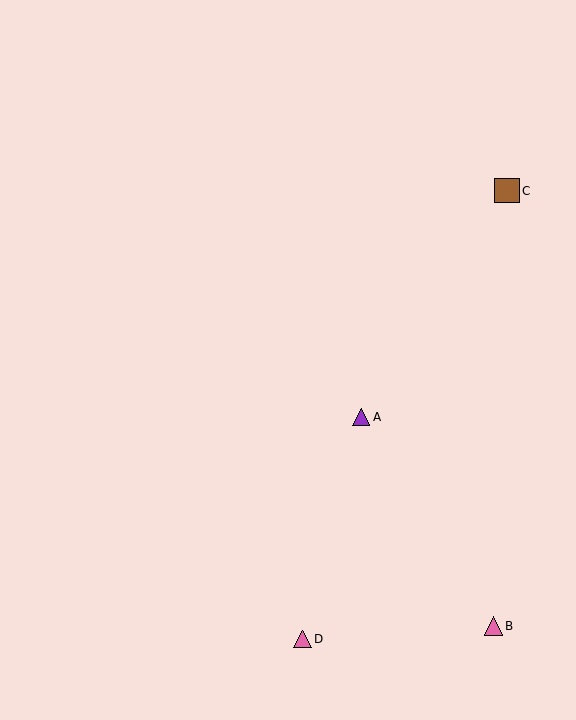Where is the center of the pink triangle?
The center of the pink triangle is at (493, 626).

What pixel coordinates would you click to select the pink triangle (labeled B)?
Click at (493, 626) to select the pink triangle B.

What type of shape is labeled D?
Shape D is a pink triangle.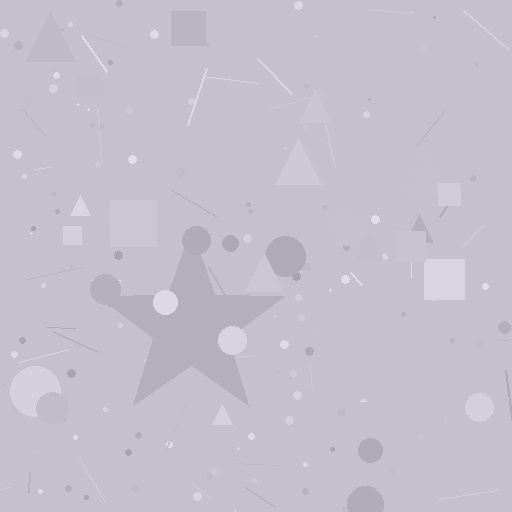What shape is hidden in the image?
A star is hidden in the image.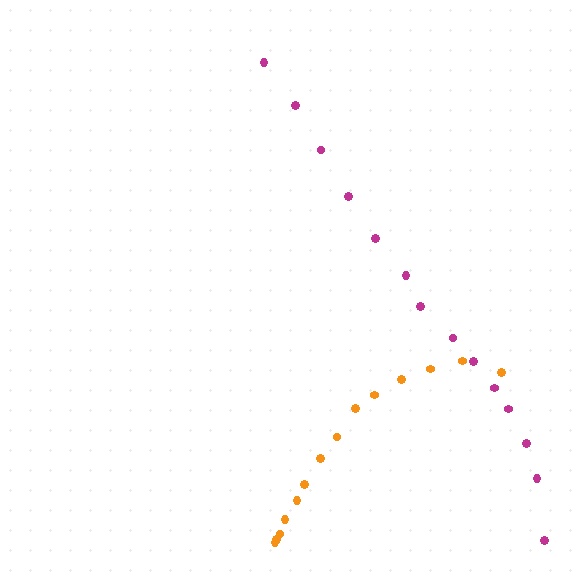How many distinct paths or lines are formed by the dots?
There are 2 distinct paths.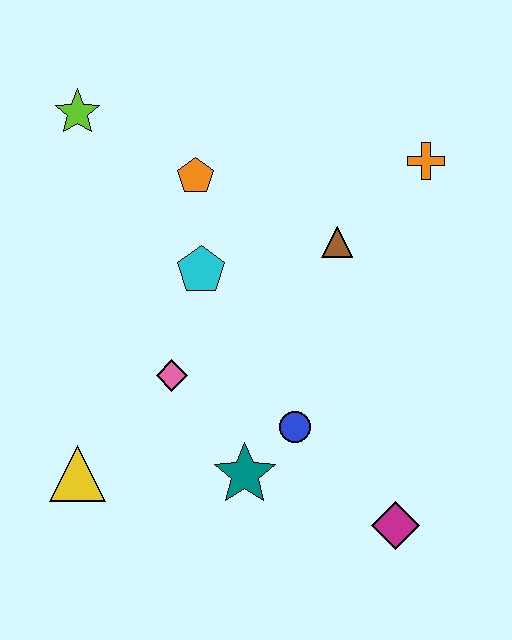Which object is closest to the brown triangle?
The orange cross is closest to the brown triangle.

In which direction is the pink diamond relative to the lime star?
The pink diamond is below the lime star.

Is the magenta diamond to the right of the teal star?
Yes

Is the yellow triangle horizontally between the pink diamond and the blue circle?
No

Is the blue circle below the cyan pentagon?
Yes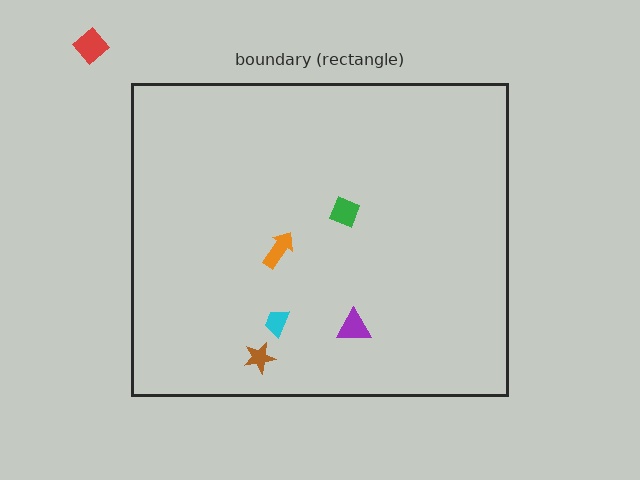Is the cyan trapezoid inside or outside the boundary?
Inside.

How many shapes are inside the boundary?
5 inside, 1 outside.